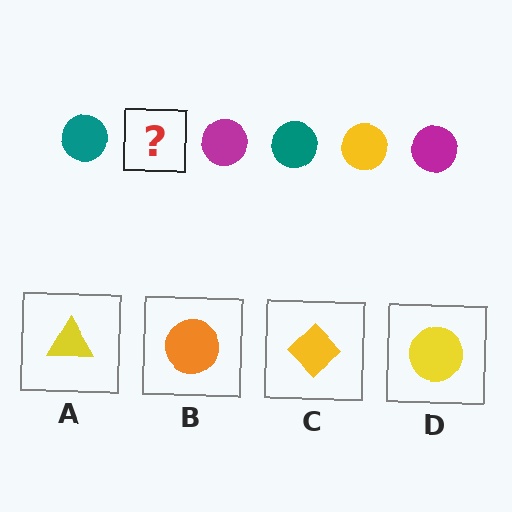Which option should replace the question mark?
Option D.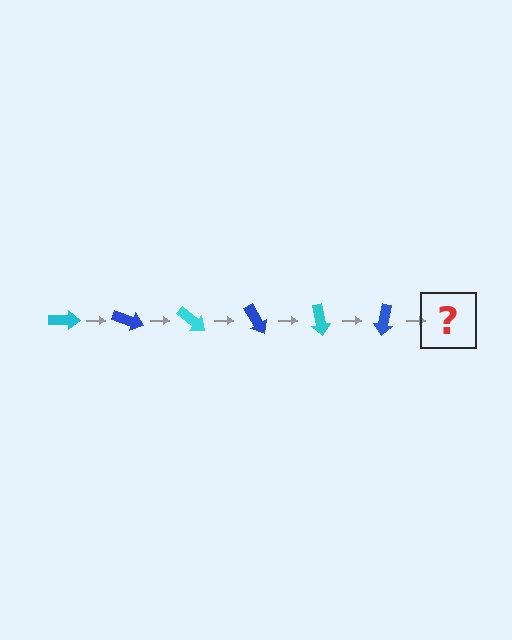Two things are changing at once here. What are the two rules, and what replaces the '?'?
The two rules are that it rotates 20 degrees each step and the color cycles through cyan and blue. The '?' should be a cyan arrow, rotated 120 degrees from the start.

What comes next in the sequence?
The next element should be a cyan arrow, rotated 120 degrees from the start.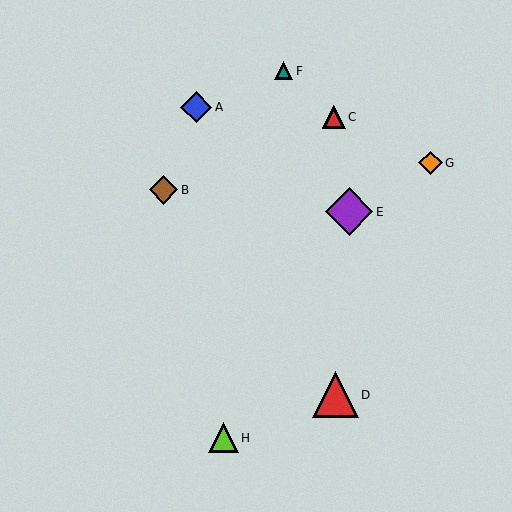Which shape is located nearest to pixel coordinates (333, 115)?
The red triangle (labeled C) at (334, 117) is nearest to that location.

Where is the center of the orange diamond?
The center of the orange diamond is at (430, 163).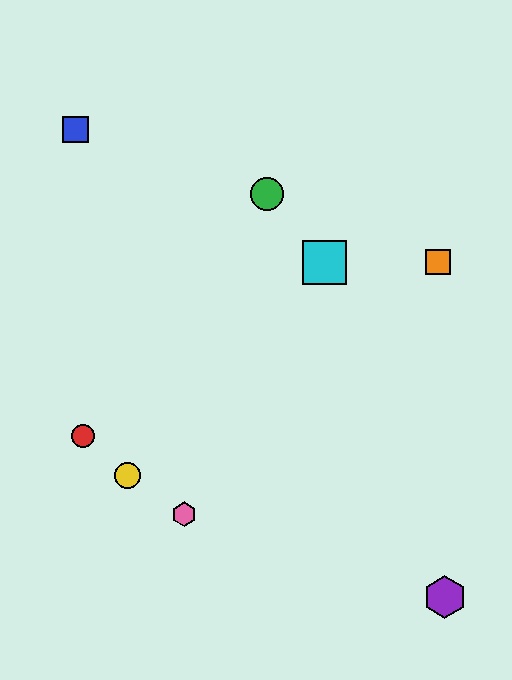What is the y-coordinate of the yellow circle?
The yellow circle is at y≈475.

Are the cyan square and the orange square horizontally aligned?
Yes, both are at y≈262.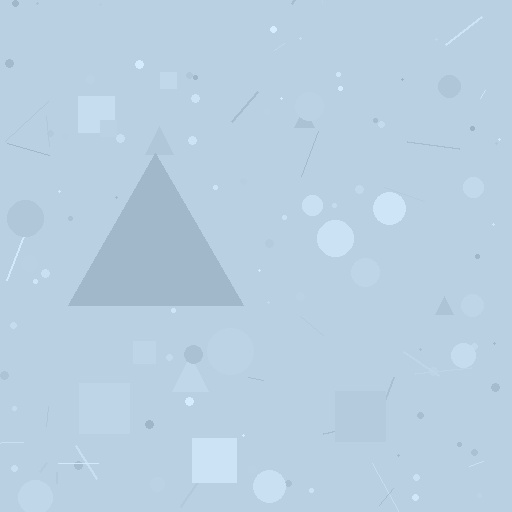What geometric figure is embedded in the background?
A triangle is embedded in the background.